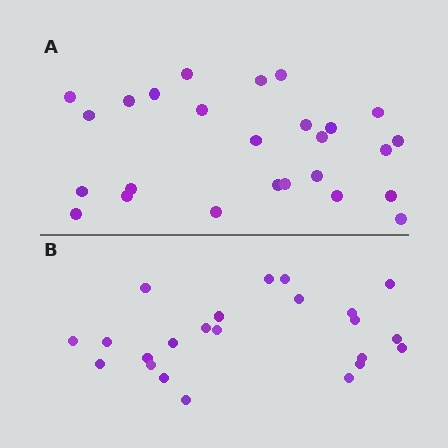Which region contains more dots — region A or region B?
Region A (the top region) has more dots.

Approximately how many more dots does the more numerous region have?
Region A has just a few more — roughly 2 or 3 more dots than region B.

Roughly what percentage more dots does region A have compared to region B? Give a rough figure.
About 15% more.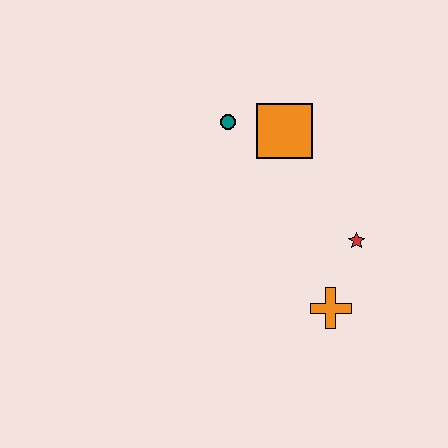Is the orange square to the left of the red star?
Yes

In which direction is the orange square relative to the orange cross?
The orange square is above the orange cross.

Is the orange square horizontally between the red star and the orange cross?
No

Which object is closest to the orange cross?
The red star is closest to the orange cross.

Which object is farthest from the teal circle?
The orange cross is farthest from the teal circle.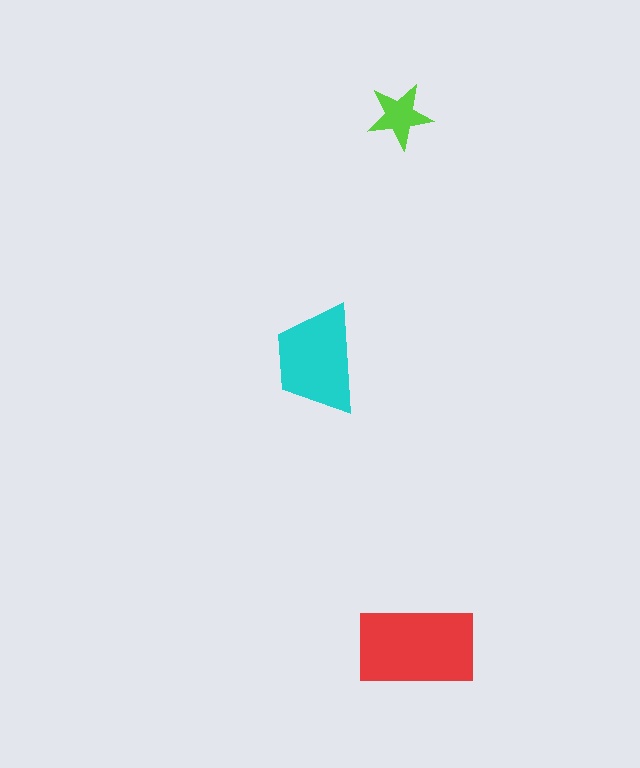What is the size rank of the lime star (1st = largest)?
3rd.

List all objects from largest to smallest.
The red rectangle, the cyan trapezoid, the lime star.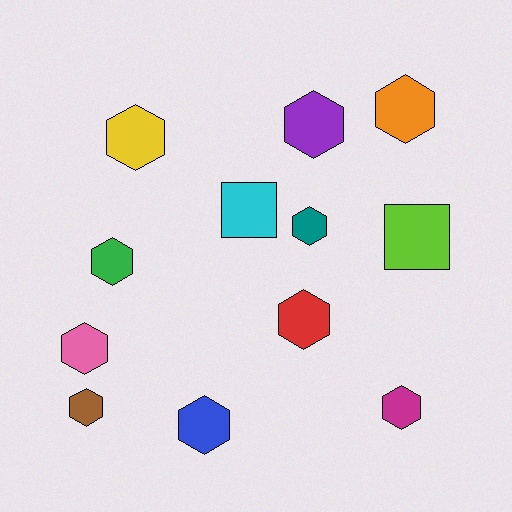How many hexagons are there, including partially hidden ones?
There are 10 hexagons.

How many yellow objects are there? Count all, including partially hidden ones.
There is 1 yellow object.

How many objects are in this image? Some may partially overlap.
There are 12 objects.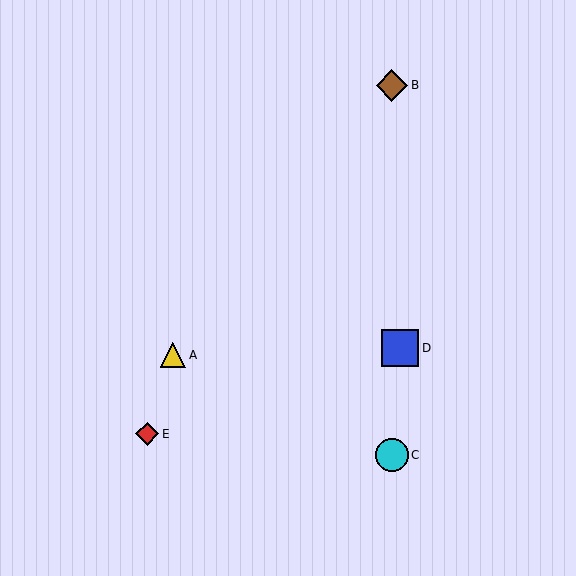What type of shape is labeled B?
Shape B is a brown diamond.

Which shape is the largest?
The blue square (labeled D) is the largest.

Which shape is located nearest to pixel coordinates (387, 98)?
The brown diamond (labeled B) at (392, 85) is nearest to that location.